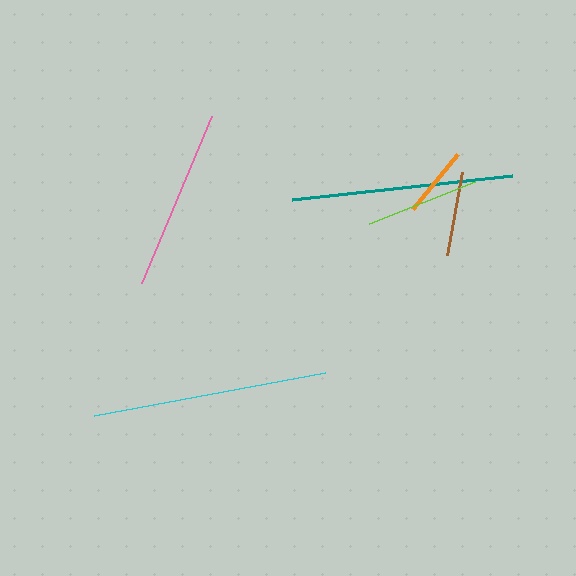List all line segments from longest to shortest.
From longest to shortest: cyan, teal, pink, lime, brown, orange.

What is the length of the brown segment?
The brown segment is approximately 84 pixels long.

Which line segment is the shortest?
The orange line is the shortest at approximately 71 pixels.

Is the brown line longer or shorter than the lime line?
The lime line is longer than the brown line.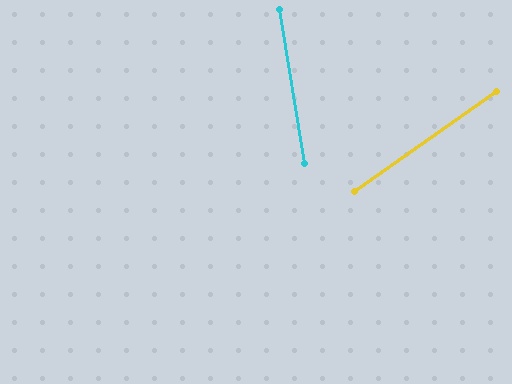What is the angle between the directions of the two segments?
Approximately 64 degrees.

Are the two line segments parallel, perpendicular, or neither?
Neither parallel nor perpendicular — they differ by about 64°.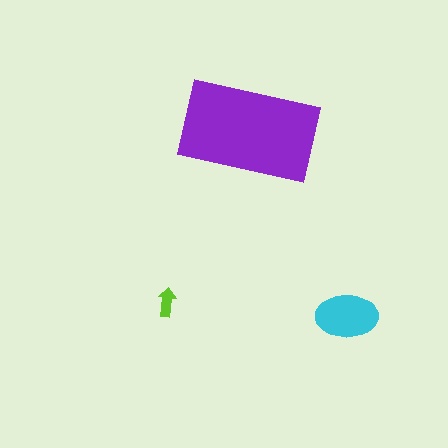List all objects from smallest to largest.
The lime arrow, the cyan ellipse, the purple rectangle.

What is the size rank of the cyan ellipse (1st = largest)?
2nd.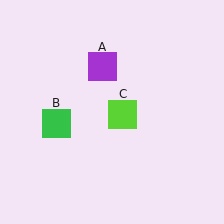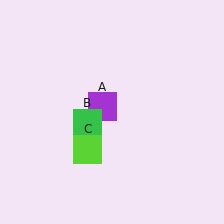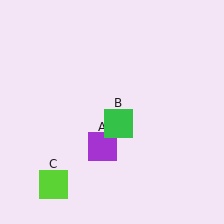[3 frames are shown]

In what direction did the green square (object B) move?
The green square (object B) moved right.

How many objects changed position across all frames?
3 objects changed position: purple square (object A), green square (object B), lime square (object C).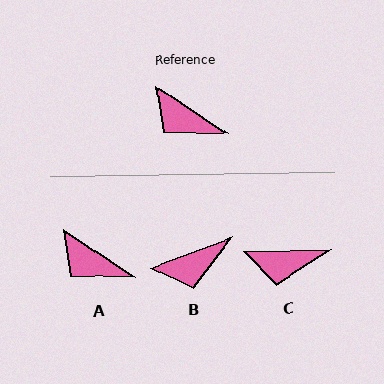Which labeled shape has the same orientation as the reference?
A.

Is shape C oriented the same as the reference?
No, it is off by about 36 degrees.